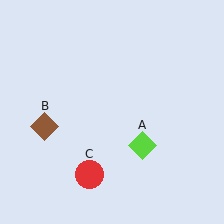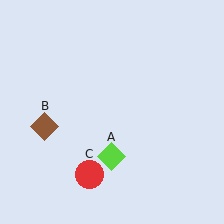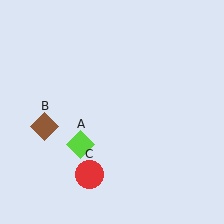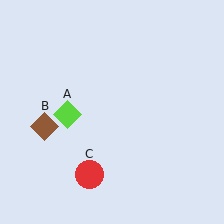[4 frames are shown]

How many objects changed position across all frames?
1 object changed position: lime diamond (object A).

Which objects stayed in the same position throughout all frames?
Brown diamond (object B) and red circle (object C) remained stationary.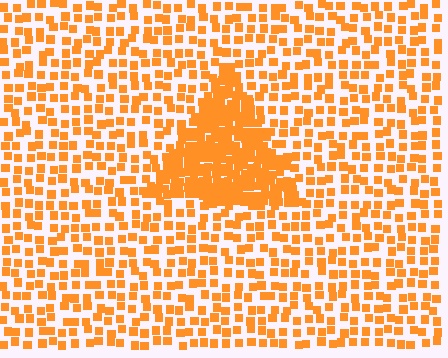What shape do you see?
I see a triangle.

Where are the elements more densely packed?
The elements are more densely packed inside the triangle boundary.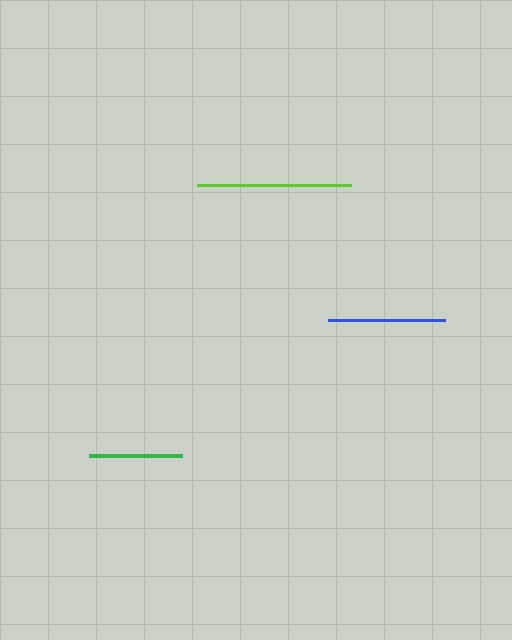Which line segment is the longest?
The lime line is the longest at approximately 154 pixels.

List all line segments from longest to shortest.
From longest to shortest: lime, blue, green.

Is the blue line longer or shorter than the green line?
The blue line is longer than the green line.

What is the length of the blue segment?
The blue segment is approximately 117 pixels long.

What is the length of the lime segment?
The lime segment is approximately 154 pixels long.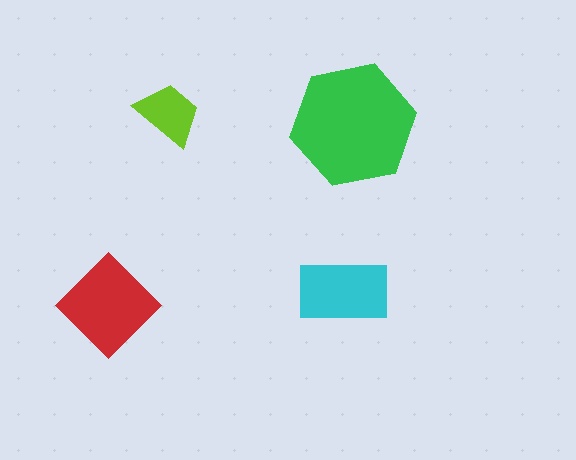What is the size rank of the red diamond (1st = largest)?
2nd.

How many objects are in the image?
There are 4 objects in the image.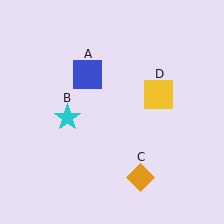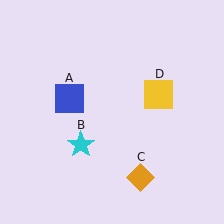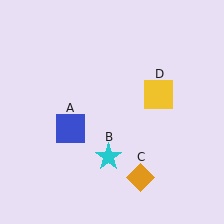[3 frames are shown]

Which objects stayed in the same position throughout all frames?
Orange diamond (object C) and yellow square (object D) remained stationary.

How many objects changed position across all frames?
2 objects changed position: blue square (object A), cyan star (object B).